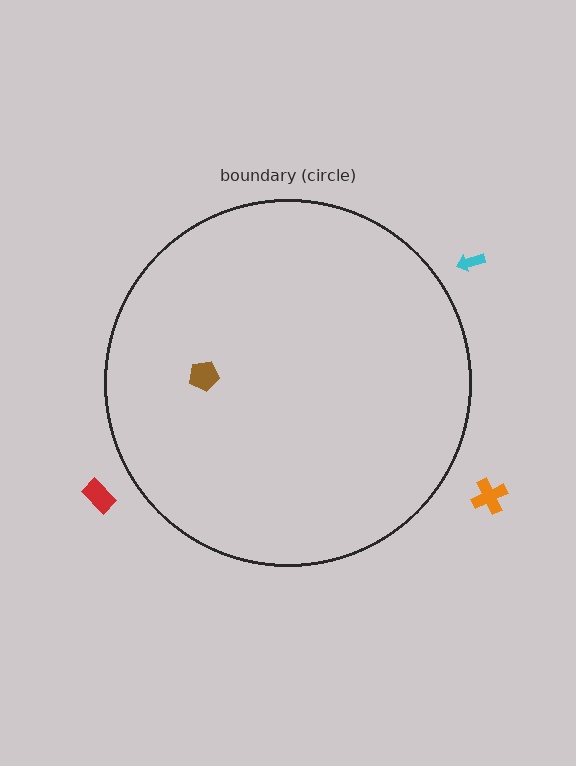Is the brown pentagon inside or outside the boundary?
Inside.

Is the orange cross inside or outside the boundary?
Outside.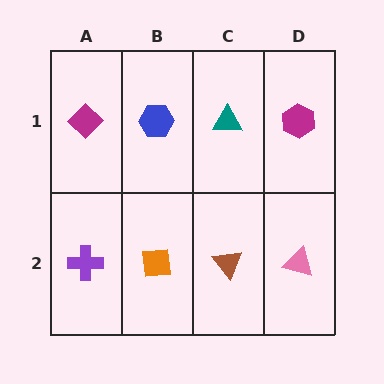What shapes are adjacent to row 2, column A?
A magenta diamond (row 1, column A), an orange square (row 2, column B).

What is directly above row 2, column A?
A magenta diamond.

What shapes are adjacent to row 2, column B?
A blue hexagon (row 1, column B), a purple cross (row 2, column A), a brown triangle (row 2, column C).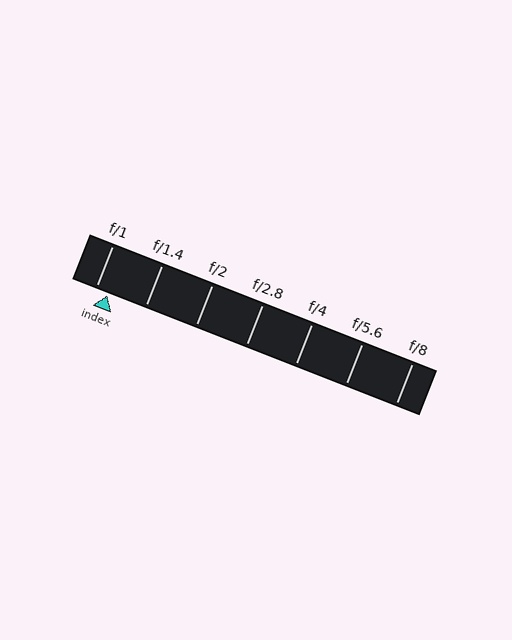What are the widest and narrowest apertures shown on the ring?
The widest aperture shown is f/1 and the narrowest is f/8.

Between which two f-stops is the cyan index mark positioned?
The index mark is between f/1 and f/1.4.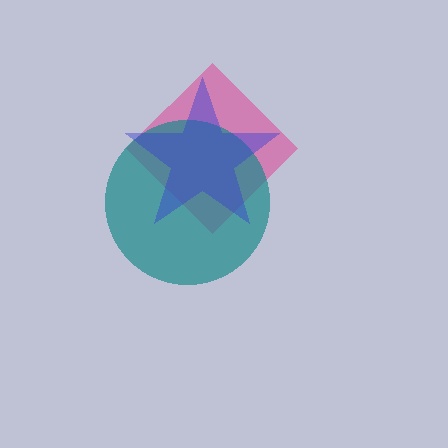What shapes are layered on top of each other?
The layered shapes are: a pink diamond, a teal circle, a blue star.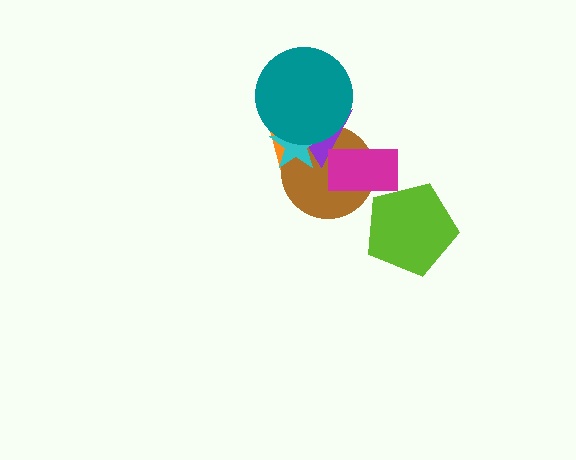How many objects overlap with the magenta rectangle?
2 objects overlap with the magenta rectangle.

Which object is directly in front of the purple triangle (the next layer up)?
The cyan star is directly in front of the purple triangle.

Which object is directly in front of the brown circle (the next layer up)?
The purple triangle is directly in front of the brown circle.